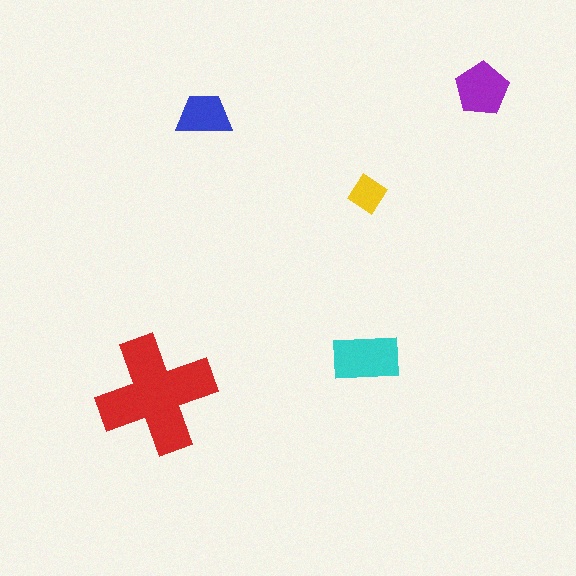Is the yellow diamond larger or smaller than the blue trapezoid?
Smaller.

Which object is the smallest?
The yellow diamond.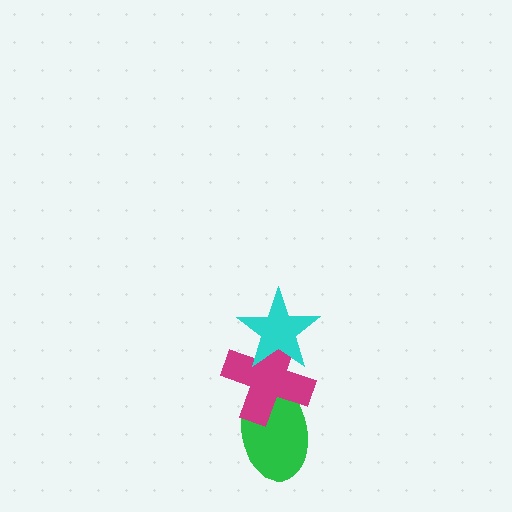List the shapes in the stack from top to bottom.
From top to bottom: the cyan star, the magenta cross, the green ellipse.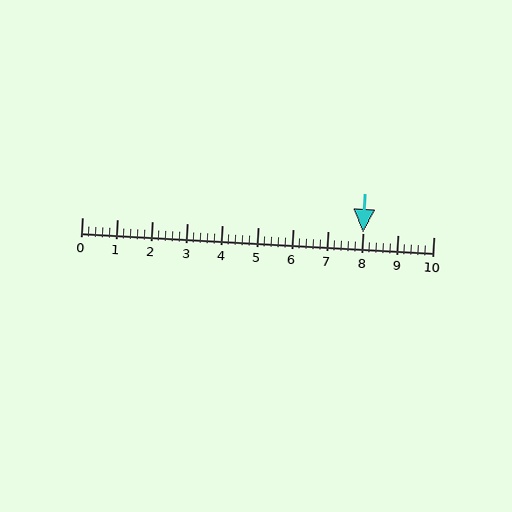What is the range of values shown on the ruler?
The ruler shows values from 0 to 10.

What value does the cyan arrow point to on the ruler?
The cyan arrow points to approximately 8.0.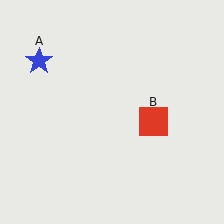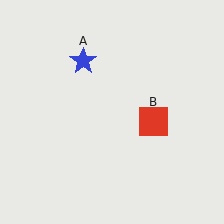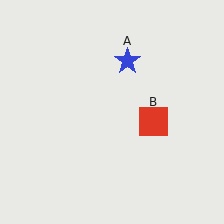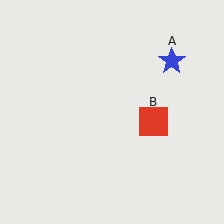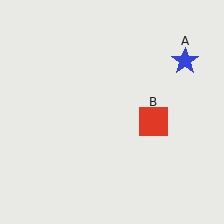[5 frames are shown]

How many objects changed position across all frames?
1 object changed position: blue star (object A).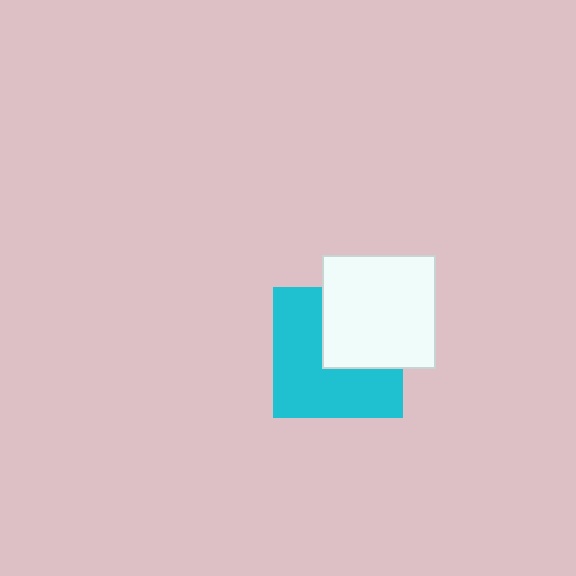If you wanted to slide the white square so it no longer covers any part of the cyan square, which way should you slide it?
Slide it toward the upper-right — that is the most direct way to separate the two shapes.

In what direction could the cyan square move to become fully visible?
The cyan square could move toward the lower-left. That would shift it out from behind the white square entirely.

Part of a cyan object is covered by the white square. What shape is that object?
It is a square.